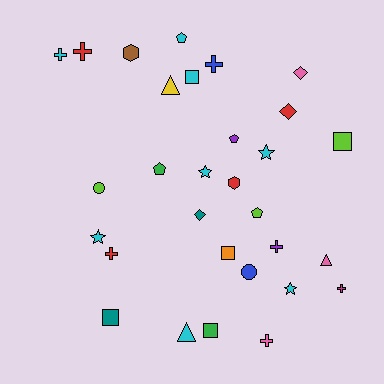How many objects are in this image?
There are 30 objects.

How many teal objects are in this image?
There are 2 teal objects.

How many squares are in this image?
There are 5 squares.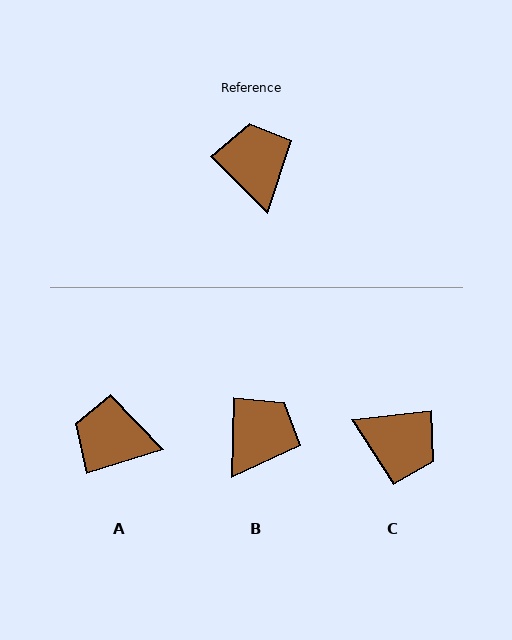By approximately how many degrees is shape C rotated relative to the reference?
Approximately 129 degrees clockwise.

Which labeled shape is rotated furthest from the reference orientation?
C, about 129 degrees away.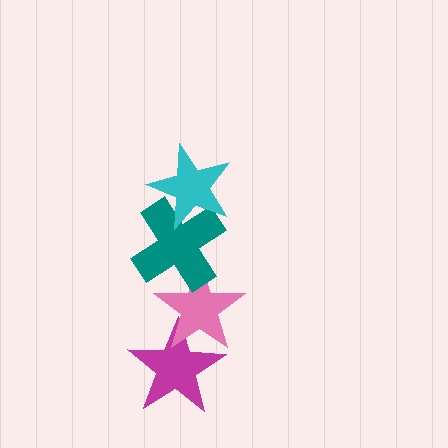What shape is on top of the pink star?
The teal cross is on top of the pink star.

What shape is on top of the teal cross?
The cyan star is on top of the teal cross.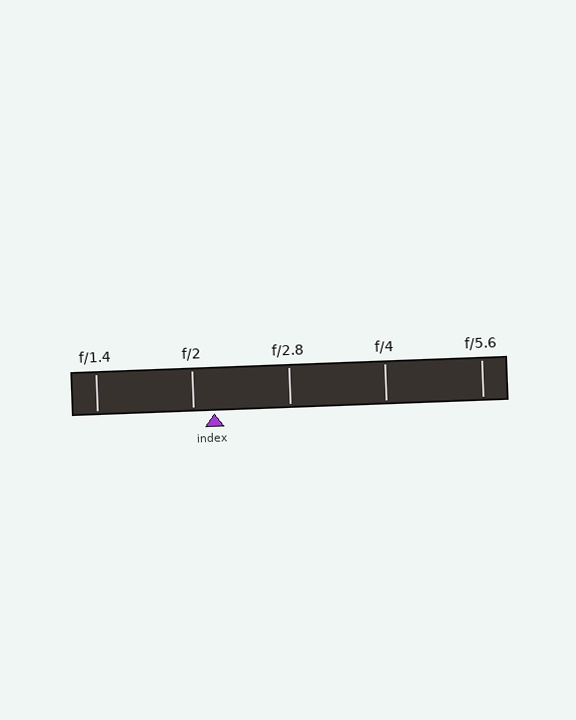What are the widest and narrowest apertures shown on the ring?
The widest aperture shown is f/1.4 and the narrowest is f/5.6.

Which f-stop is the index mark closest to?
The index mark is closest to f/2.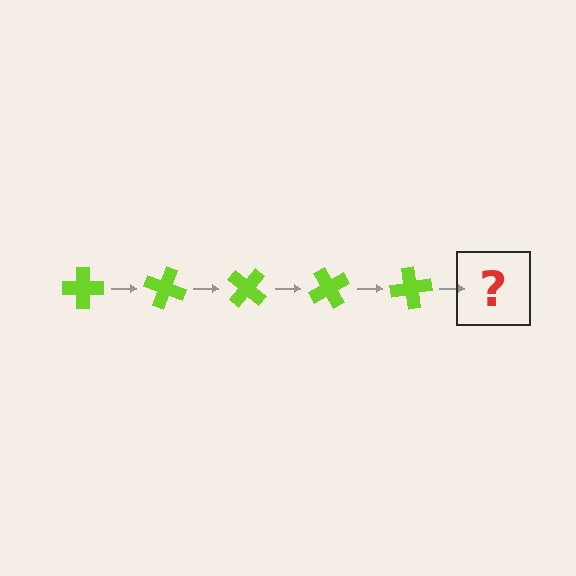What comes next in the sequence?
The next element should be a lime cross rotated 100 degrees.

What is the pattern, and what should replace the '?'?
The pattern is that the cross rotates 20 degrees each step. The '?' should be a lime cross rotated 100 degrees.